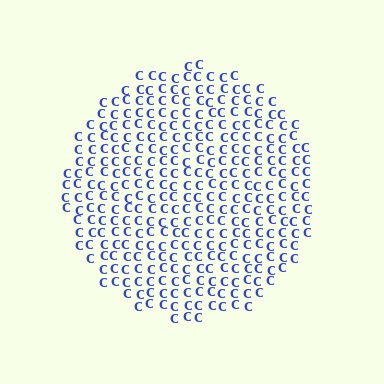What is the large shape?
The large shape is a circle.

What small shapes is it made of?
It is made of small letter C's.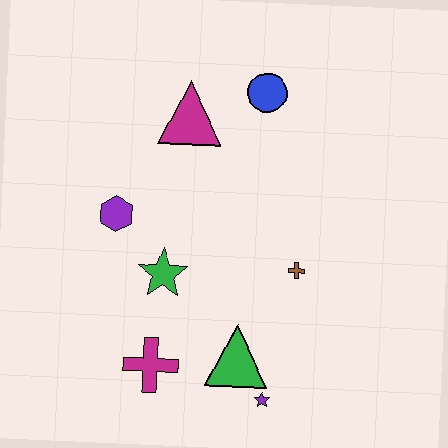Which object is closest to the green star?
The purple hexagon is closest to the green star.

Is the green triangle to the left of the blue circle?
Yes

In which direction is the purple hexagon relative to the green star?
The purple hexagon is above the green star.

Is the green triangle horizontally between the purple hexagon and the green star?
No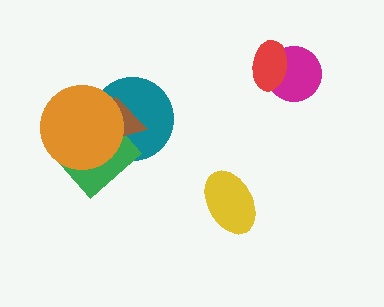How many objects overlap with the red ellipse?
1 object overlaps with the red ellipse.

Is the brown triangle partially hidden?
Yes, it is partially covered by another shape.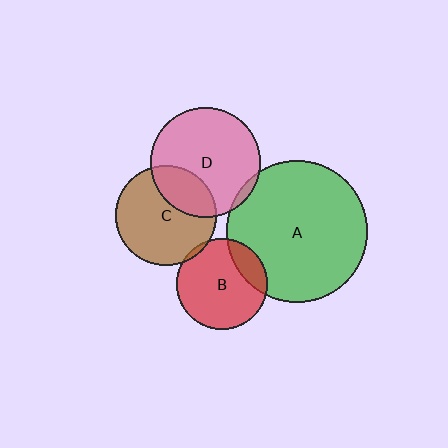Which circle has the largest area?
Circle A (green).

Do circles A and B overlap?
Yes.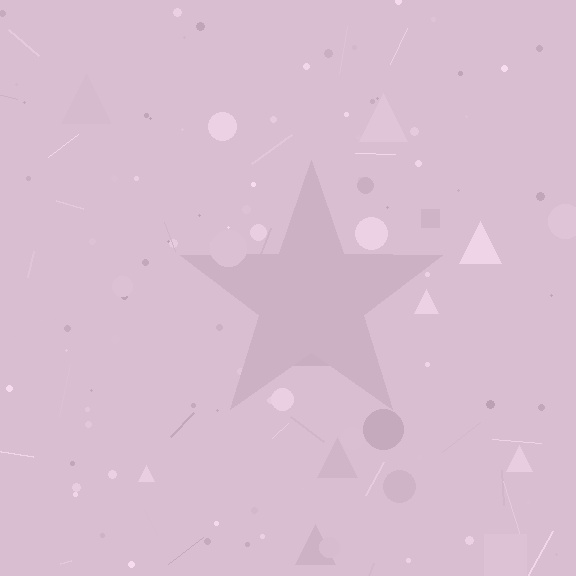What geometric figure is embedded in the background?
A star is embedded in the background.